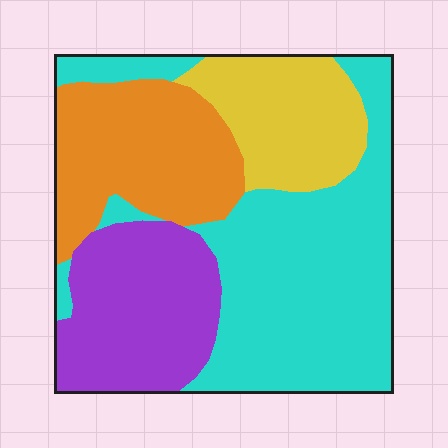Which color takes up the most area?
Cyan, at roughly 40%.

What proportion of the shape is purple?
Purple covers around 20% of the shape.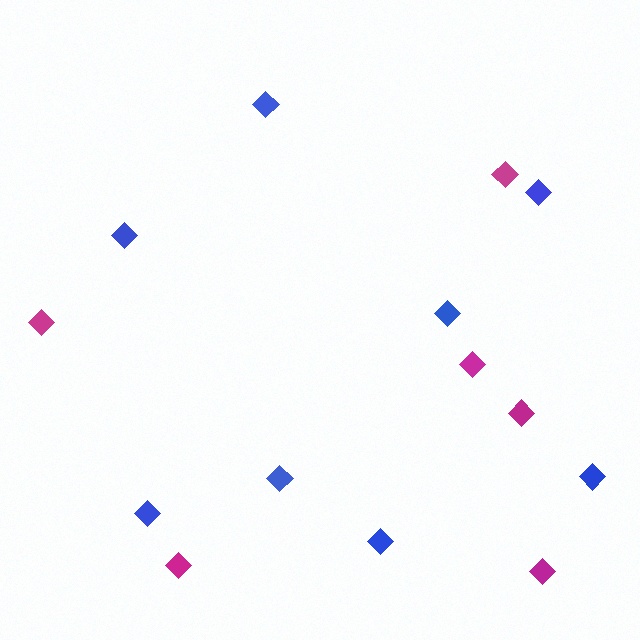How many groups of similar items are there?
There are 2 groups: one group of magenta diamonds (6) and one group of blue diamonds (8).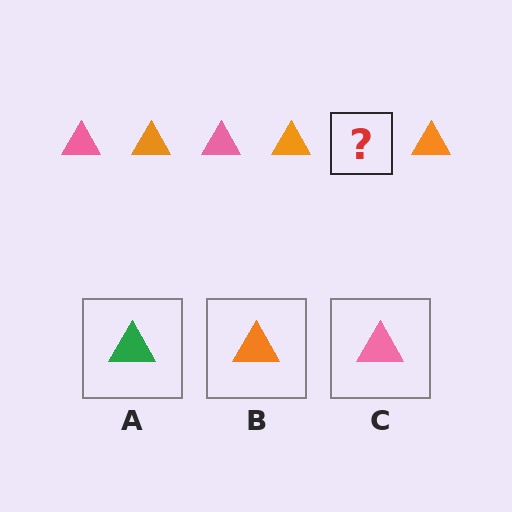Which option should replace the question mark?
Option C.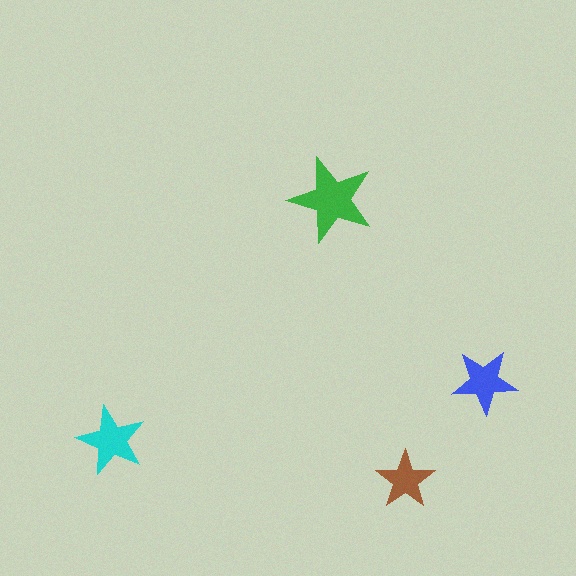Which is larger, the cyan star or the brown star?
The cyan one.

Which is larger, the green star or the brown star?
The green one.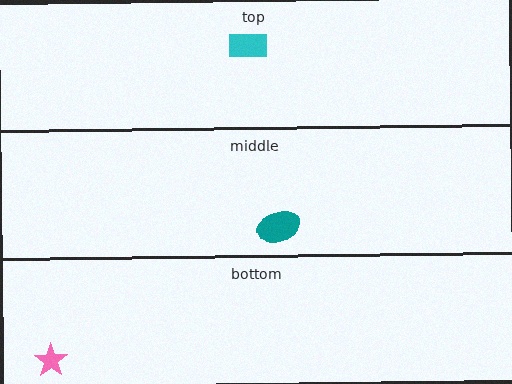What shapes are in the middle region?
The teal ellipse.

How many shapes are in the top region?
1.